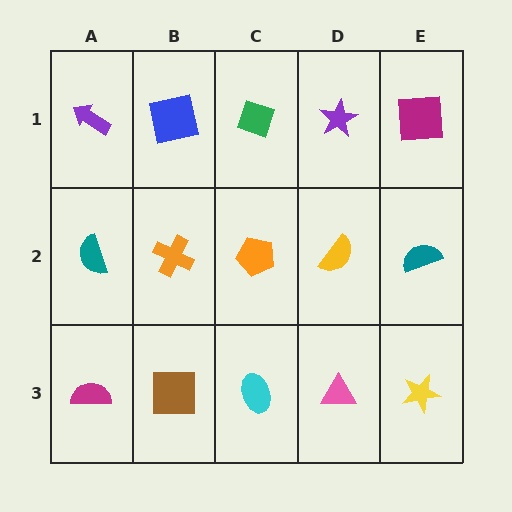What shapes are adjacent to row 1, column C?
An orange pentagon (row 2, column C), a blue square (row 1, column B), a purple star (row 1, column D).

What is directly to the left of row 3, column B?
A magenta semicircle.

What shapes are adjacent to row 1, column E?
A teal semicircle (row 2, column E), a purple star (row 1, column D).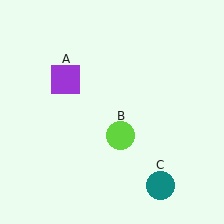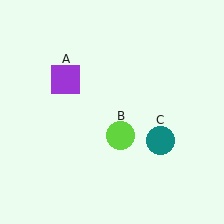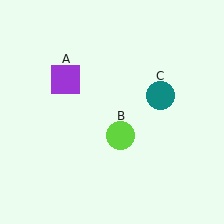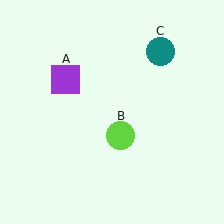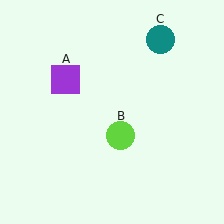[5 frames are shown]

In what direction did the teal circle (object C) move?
The teal circle (object C) moved up.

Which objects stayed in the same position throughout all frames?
Purple square (object A) and lime circle (object B) remained stationary.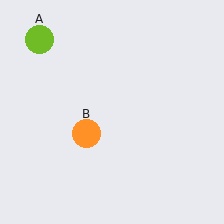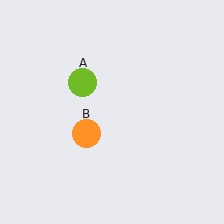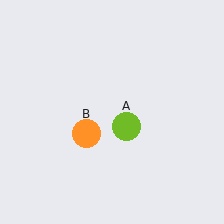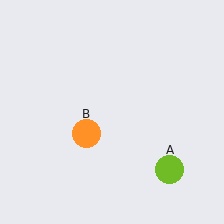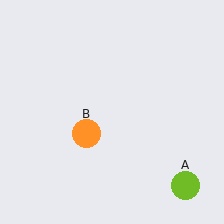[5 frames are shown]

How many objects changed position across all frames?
1 object changed position: lime circle (object A).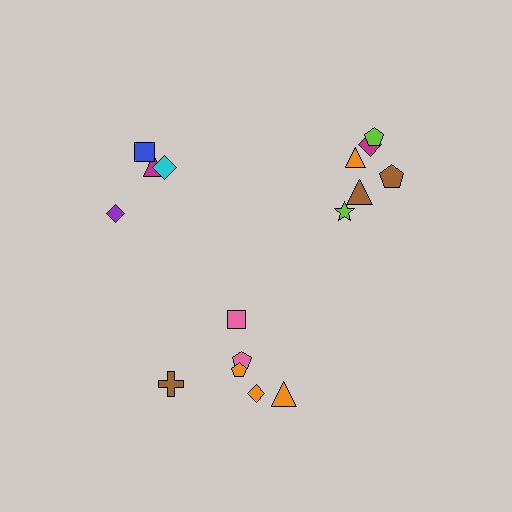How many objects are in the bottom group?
There are 6 objects.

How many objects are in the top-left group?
There are 4 objects.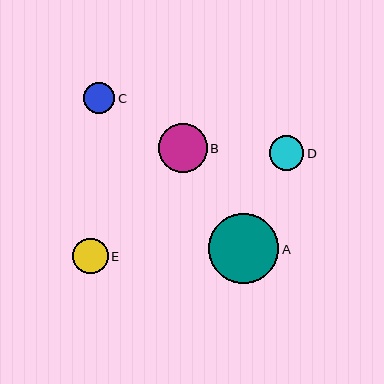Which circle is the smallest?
Circle C is the smallest with a size of approximately 31 pixels.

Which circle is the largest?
Circle A is the largest with a size of approximately 70 pixels.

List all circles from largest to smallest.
From largest to smallest: A, B, E, D, C.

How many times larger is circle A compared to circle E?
Circle A is approximately 2.0 times the size of circle E.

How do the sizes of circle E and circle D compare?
Circle E and circle D are approximately the same size.